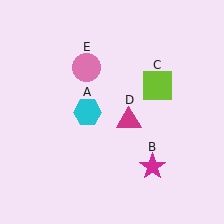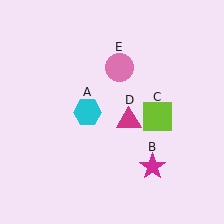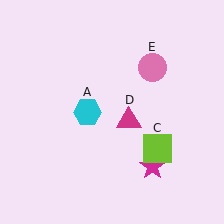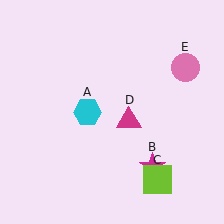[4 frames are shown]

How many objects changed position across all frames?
2 objects changed position: lime square (object C), pink circle (object E).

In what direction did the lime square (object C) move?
The lime square (object C) moved down.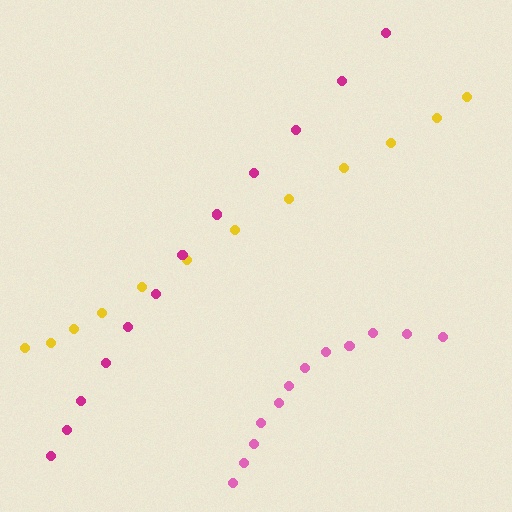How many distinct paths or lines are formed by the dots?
There are 3 distinct paths.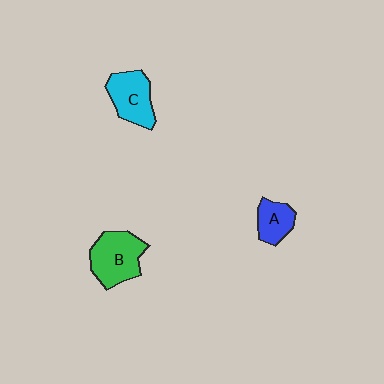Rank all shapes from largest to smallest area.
From largest to smallest: B (green), C (cyan), A (blue).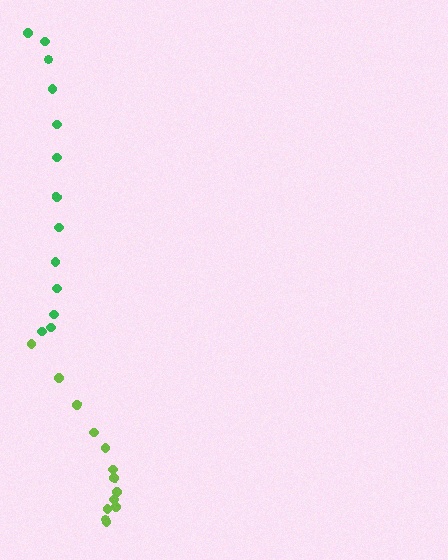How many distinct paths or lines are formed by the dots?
There are 2 distinct paths.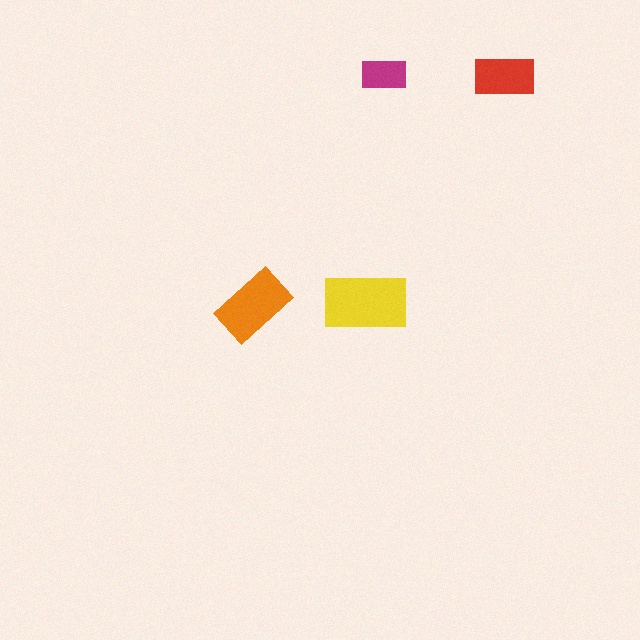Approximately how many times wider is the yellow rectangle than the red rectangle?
About 1.5 times wider.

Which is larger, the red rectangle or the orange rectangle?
The orange one.